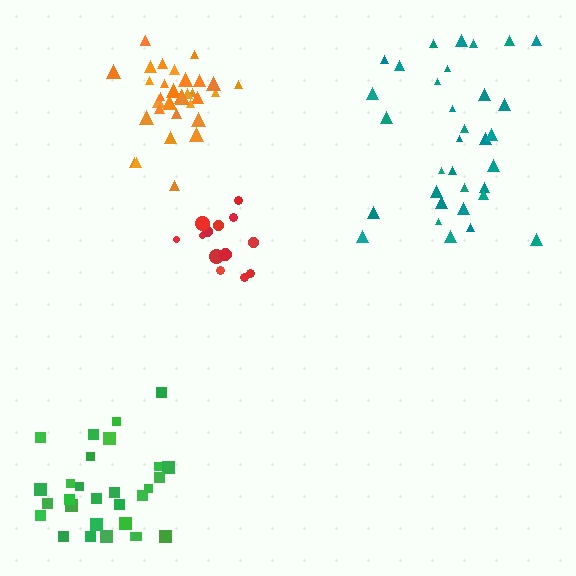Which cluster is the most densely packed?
Orange.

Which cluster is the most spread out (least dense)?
Teal.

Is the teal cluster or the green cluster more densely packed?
Green.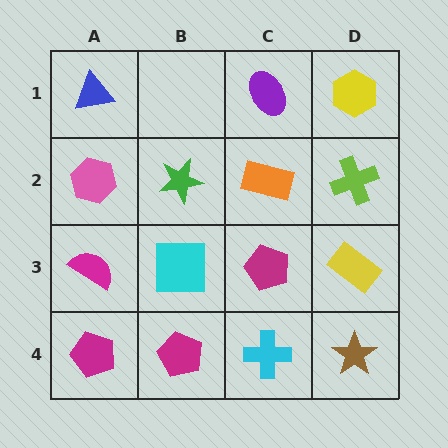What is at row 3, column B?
A cyan square.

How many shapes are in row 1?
3 shapes.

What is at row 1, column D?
A yellow hexagon.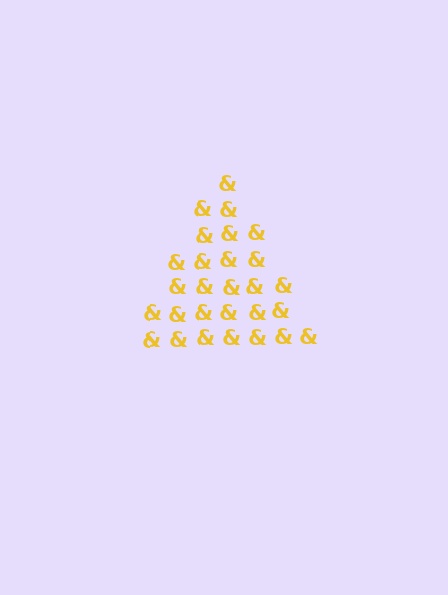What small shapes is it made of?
It is made of small ampersands.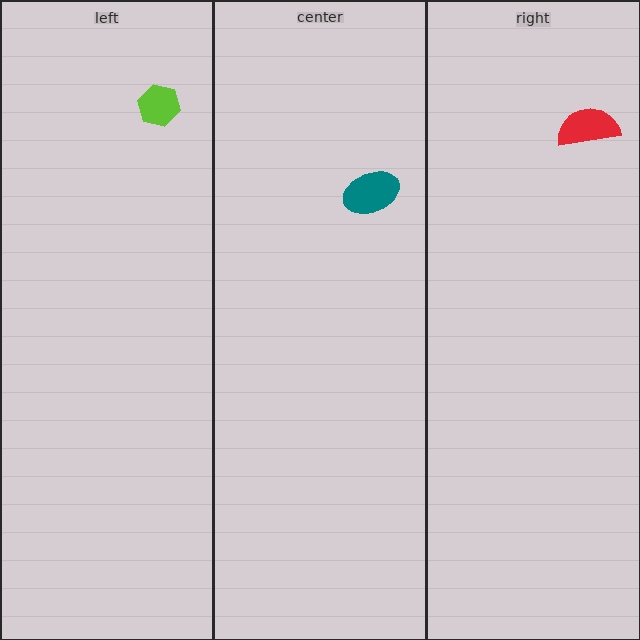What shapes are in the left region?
The lime hexagon.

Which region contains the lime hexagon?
The left region.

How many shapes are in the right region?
1.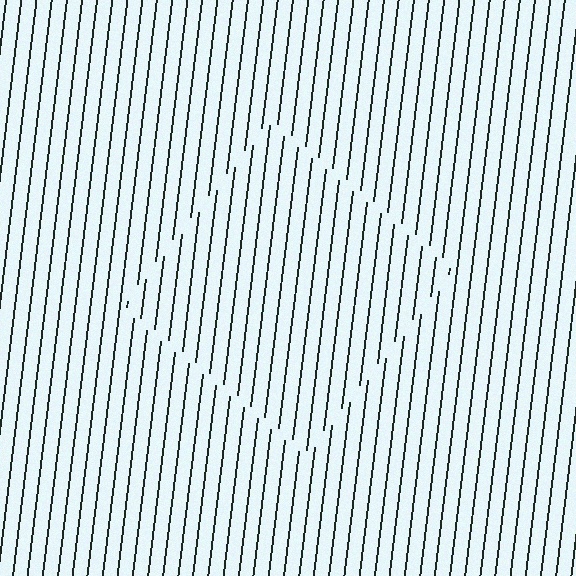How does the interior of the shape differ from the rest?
The interior of the shape contains the same grating, shifted by half a period — the contour is defined by the phase discontinuity where line-ends from the inner and outer gratings abut.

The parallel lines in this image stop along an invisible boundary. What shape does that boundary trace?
An illusory square. The interior of the shape contains the same grating, shifted by half a period — the contour is defined by the phase discontinuity where line-ends from the inner and outer gratings abut.